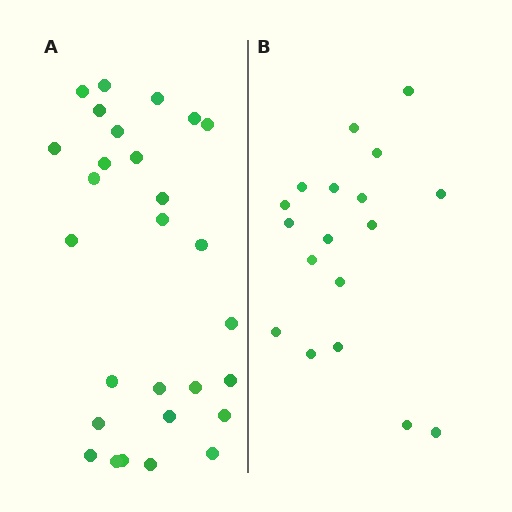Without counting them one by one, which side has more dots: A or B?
Region A (the left region) has more dots.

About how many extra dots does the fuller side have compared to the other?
Region A has roughly 10 or so more dots than region B.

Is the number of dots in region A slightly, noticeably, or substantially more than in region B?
Region A has substantially more. The ratio is roughly 1.6 to 1.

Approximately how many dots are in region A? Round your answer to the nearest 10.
About 30 dots. (The exact count is 28, which rounds to 30.)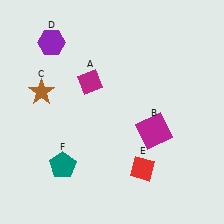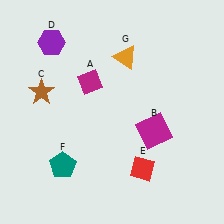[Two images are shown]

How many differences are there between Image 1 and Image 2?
There is 1 difference between the two images.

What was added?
An orange triangle (G) was added in Image 2.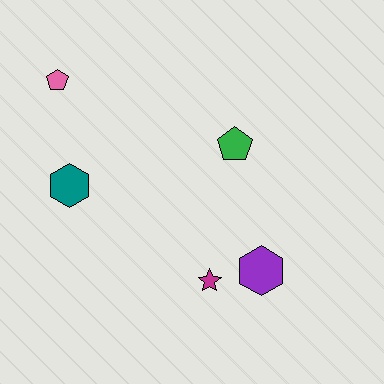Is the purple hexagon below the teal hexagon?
Yes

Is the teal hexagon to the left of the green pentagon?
Yes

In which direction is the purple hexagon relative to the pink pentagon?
The purple hexagon is to the right of the pink pentagon.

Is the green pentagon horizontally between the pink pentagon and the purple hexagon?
Yes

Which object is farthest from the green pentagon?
The pink pentagon is farthest from the green pentagon.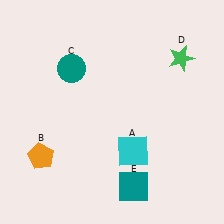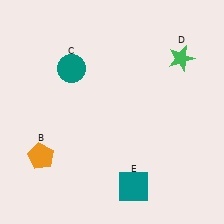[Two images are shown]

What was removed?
The cyan square (A) was removed in Image 2.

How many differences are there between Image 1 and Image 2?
There is 1 difference between the two images.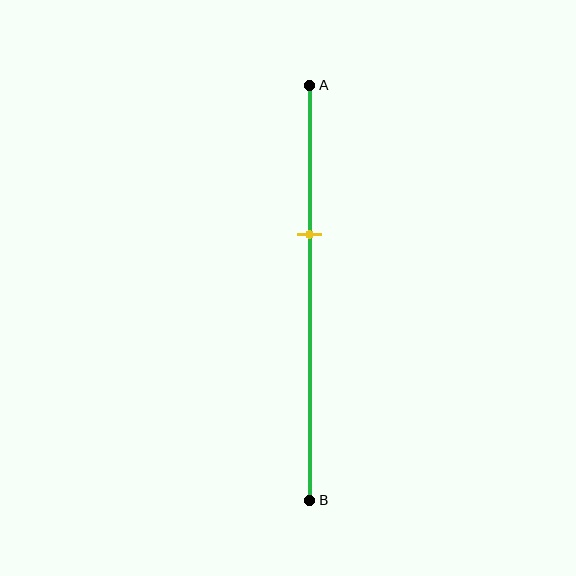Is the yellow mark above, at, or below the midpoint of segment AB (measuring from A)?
The yellow mark is above the midpoint of segment AB.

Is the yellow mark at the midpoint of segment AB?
No, the mark is at about 35% from A, not at the 50% midpoint.